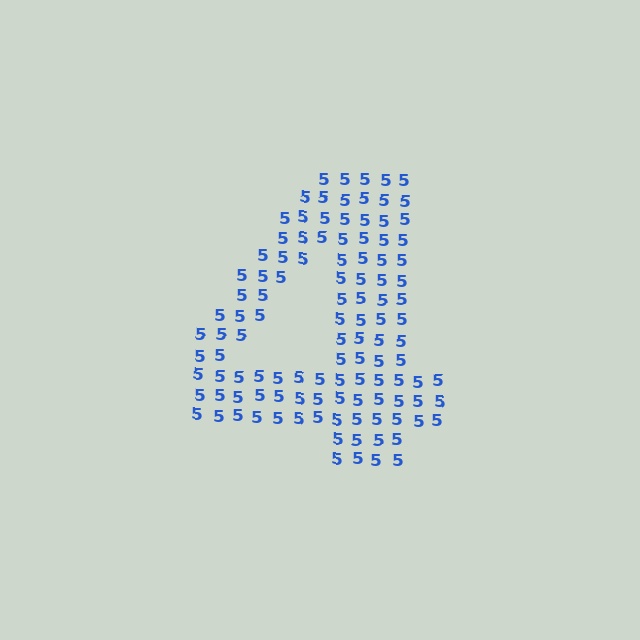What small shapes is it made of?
It is made of small digit 5's.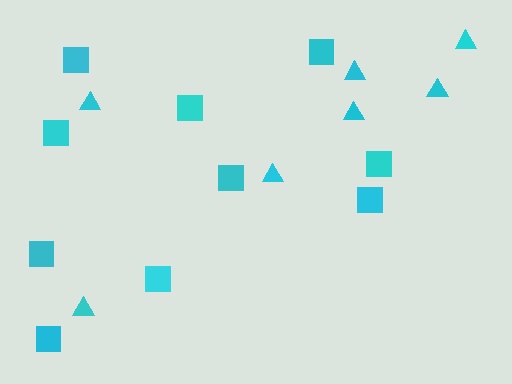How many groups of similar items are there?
There are 2 groups: one group of squares (10) and one group of triangles (7).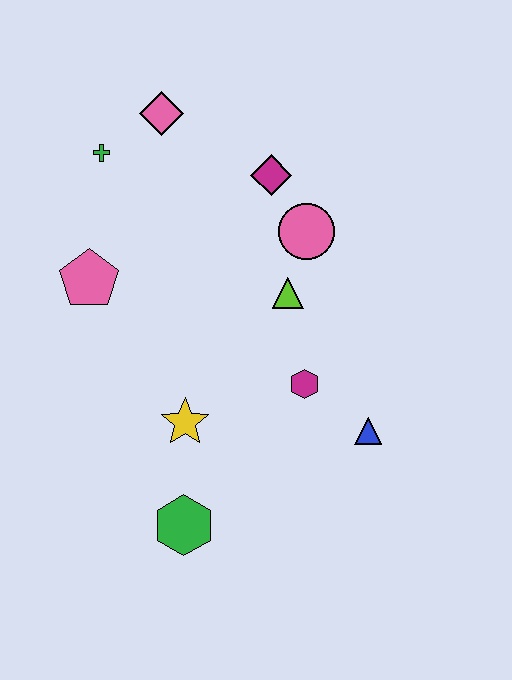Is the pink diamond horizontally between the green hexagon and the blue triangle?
No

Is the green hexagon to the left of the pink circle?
Yes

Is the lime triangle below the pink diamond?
Yes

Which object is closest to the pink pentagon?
The green cross is closest to the pink pentagon.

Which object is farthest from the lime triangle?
The green hexagon is farthest from the lime triangle.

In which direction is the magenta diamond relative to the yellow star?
The magenta diamond is above the yellow star.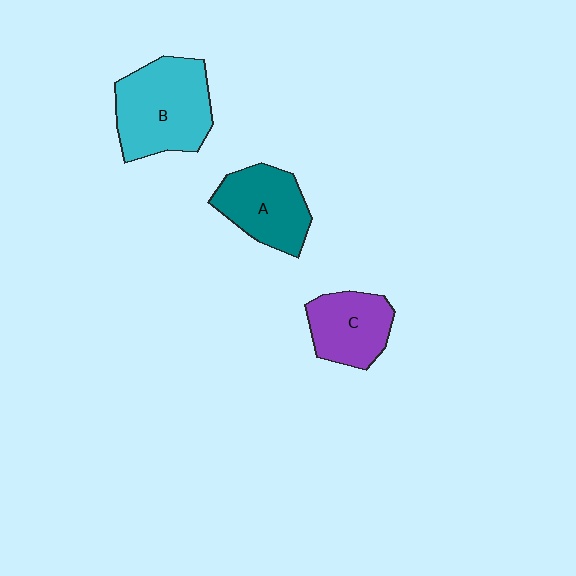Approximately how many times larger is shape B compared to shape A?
Approximately 1.4 times.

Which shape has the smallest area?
Shape C (purple).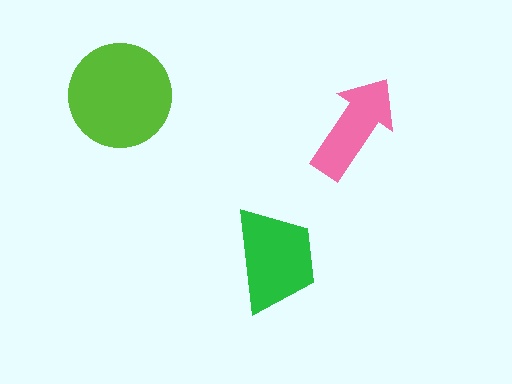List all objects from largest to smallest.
The lime circle, the green trapezoid, the pink arrow.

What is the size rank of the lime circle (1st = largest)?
1st.